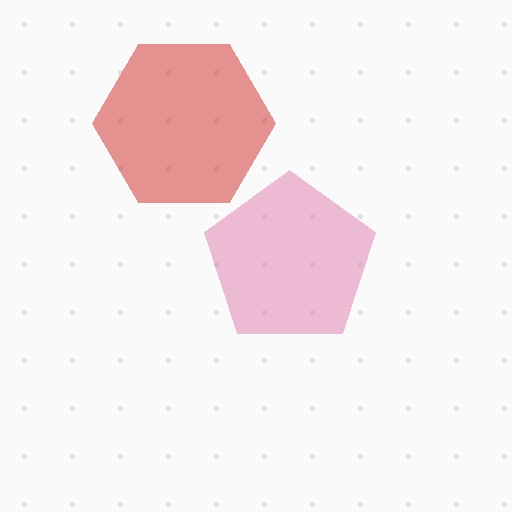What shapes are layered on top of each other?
The layered shapes are: a red hexagon, a pink pentagon.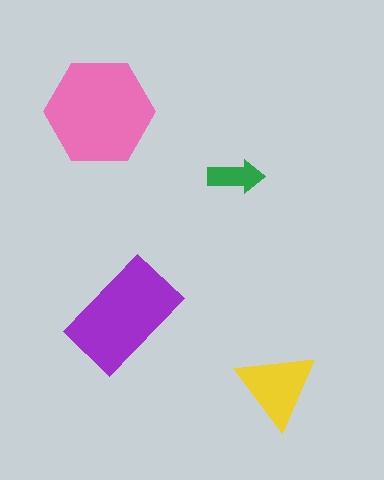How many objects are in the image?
There are 4 objects in the image.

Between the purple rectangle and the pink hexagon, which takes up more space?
The pink hexagon.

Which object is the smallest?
The green arrow.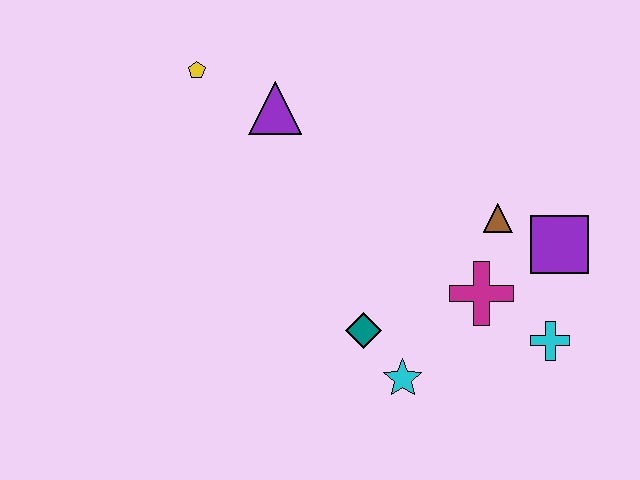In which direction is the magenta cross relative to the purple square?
The magenta cross is to the left of the purple square.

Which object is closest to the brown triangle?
The purple square is closest to the brown triangle.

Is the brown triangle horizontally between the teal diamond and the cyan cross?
Yes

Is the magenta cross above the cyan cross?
Yes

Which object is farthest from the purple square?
The yellow pentagon is farthest from the purple square.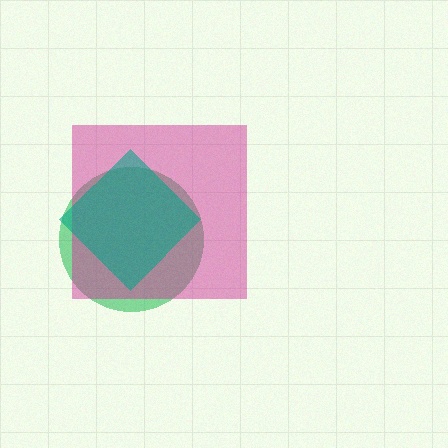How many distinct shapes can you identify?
There are 3 distinct shapes: a green circle, a magenta square, a teal diamond.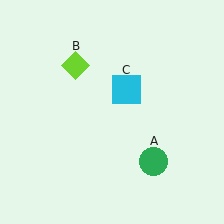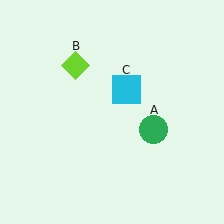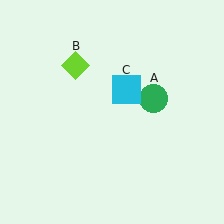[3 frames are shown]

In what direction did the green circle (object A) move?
The green circle (object A) moved up.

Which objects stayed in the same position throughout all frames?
Lime diamond (object B) and cyan square (object C) remained stationary.